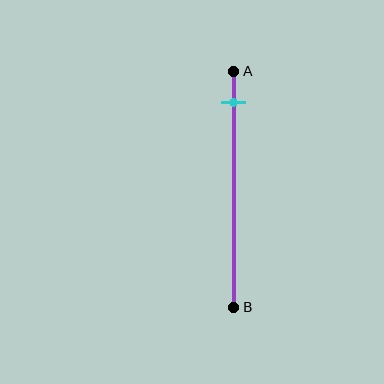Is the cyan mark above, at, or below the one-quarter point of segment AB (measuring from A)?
The cyan mark is above the one-quarter point of segment AB.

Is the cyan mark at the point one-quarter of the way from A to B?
No, the mark is at about 15% from A, not at the 25% one-quarter point.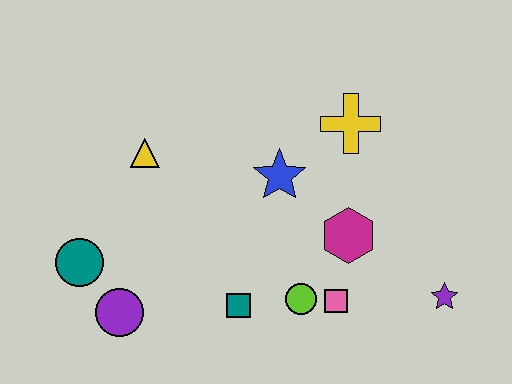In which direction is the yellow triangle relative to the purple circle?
The yellow triangle is above the purple circle.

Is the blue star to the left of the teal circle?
No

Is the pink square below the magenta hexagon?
Yes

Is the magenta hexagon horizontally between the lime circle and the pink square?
No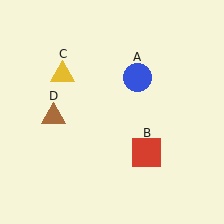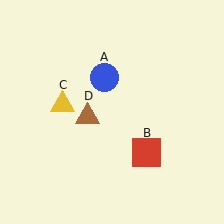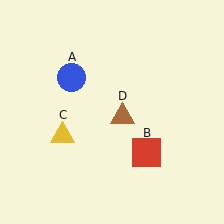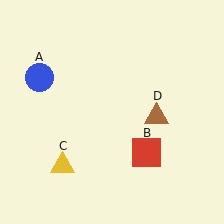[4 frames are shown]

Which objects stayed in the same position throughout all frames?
Red square (object B) remained stationary.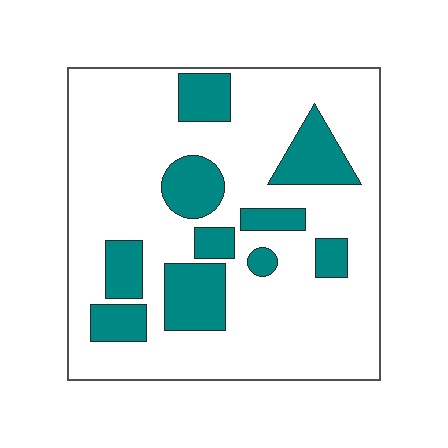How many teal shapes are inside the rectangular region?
10.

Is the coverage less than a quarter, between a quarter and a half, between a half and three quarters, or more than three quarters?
Less than a quarter.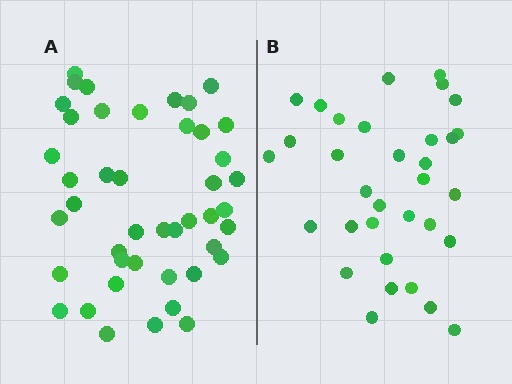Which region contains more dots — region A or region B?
Region A (the left region) has more dots.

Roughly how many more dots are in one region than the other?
Region A has roughly 12 or so more dots than region B.